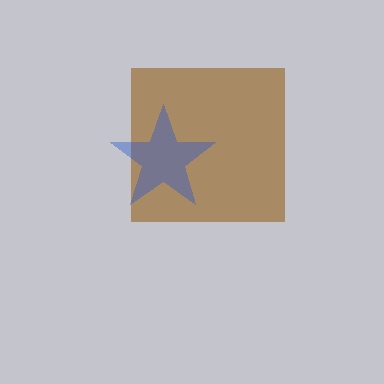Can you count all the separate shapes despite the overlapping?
Yes, there are 2 separate shapes.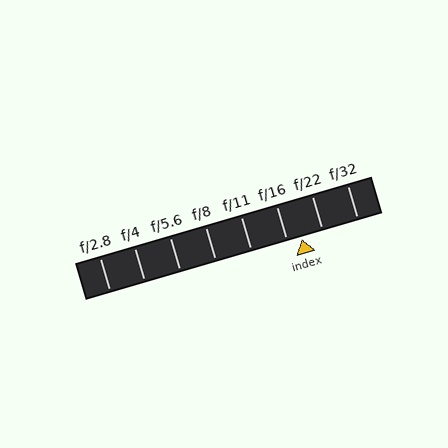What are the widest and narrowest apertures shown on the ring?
The widest aperture shown is f/2.8 and the narrowest is f/32.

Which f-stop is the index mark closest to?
The index mark is closest to f/16.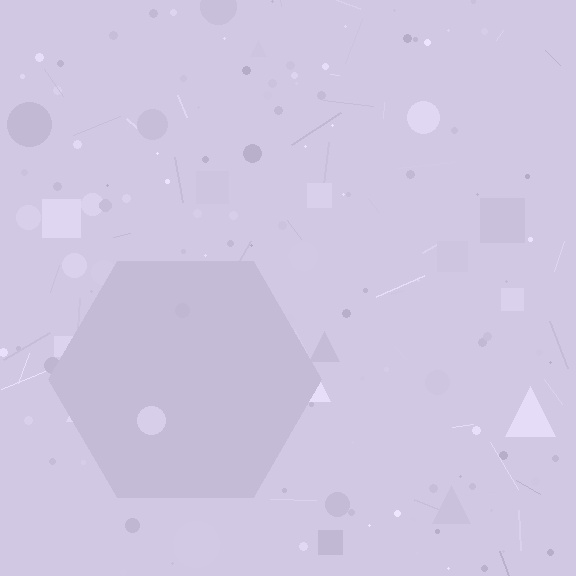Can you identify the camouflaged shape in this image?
The camouflaged shape is a hexagon.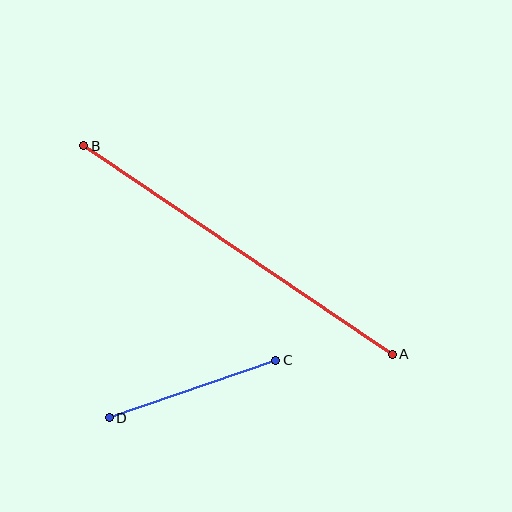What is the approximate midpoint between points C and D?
The midpoint is at approximately (193, 389) pixels.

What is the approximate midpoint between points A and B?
The midpoint is at approximately (238, 250) pixels.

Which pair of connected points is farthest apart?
Points A and B are farthest apart.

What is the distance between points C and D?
The distance is approximately 176 pixels.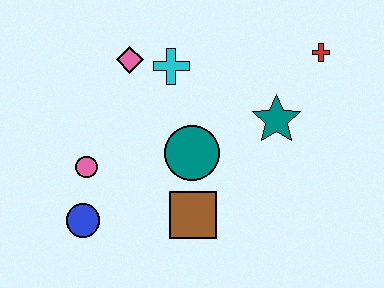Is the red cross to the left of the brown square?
No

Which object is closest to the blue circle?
The pink circle is closest to the blue circle.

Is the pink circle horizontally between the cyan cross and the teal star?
No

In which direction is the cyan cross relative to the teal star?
The cyan cross is to the left of the teal star.